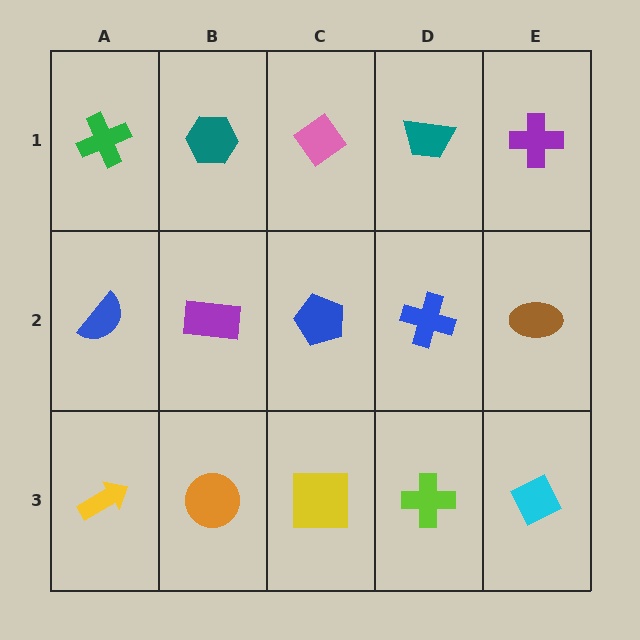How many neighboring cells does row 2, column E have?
3.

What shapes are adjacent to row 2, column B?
A teal hexagon (row 1, column B), an orange circle (row 3, column B), a blue semicircle (row 2, column A), a blue pentagon (row 2, column C).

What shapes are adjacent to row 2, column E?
A purple cross (row 1, column E), a cyan diamond (row 3, column E), a blue cross (row 2, column D).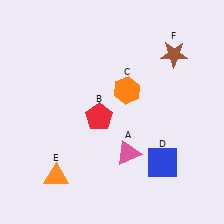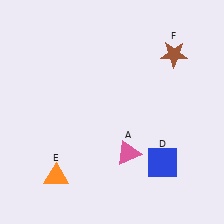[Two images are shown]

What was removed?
The orange hexagon (C), the red pentagon (B) were removed in Image 2.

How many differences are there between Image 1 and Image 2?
There are 2 differences between the two images.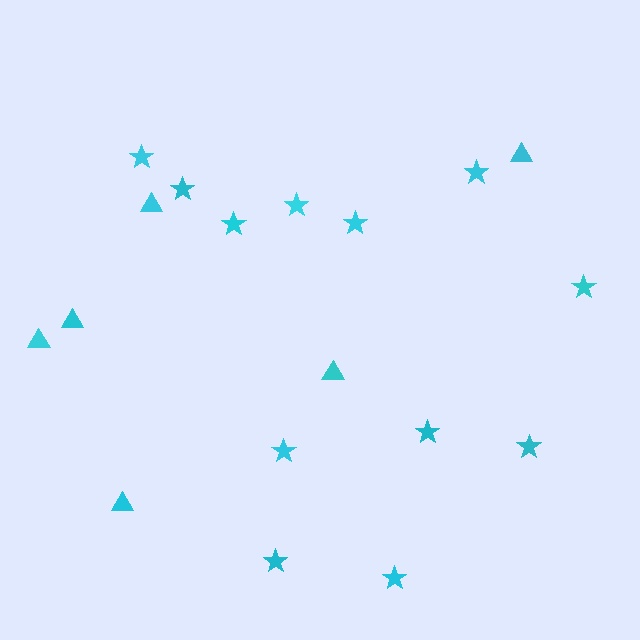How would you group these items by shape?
There are 2 groups: one group of triangles (6) and one group of stars (12).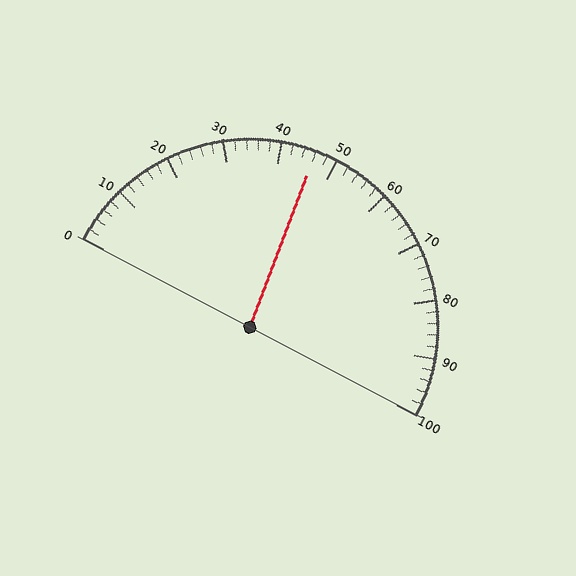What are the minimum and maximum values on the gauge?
The gauge ranges from 0 to 100.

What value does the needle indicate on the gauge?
The needle indicates approximately 46.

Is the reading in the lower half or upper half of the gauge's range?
The reading is in the lower half of the range (0 to 100).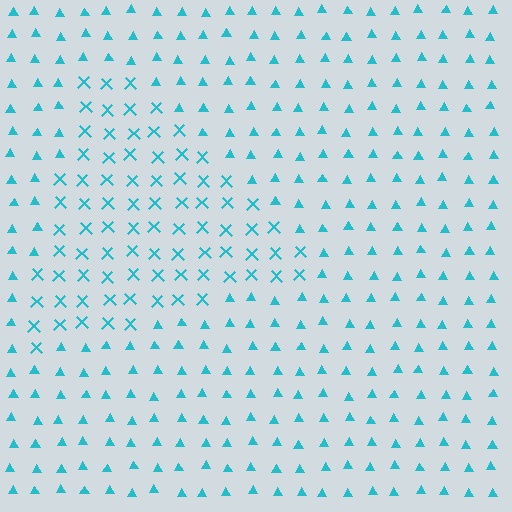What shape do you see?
I see a triangle.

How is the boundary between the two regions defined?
The boundary is defined by a change in element shape: X marks inside vs. triangles outside. All elements share the same color and spacing.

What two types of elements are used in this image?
The image uses X marks inside the triangle region and triangles outside it.